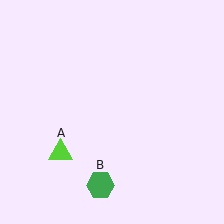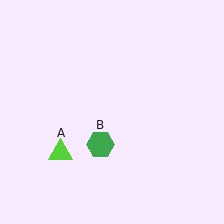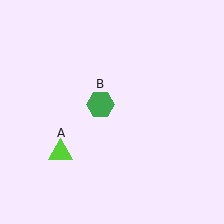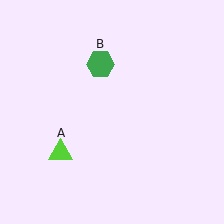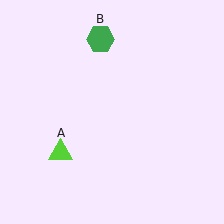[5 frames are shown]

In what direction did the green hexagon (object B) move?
The green hexagon (object B) moved up.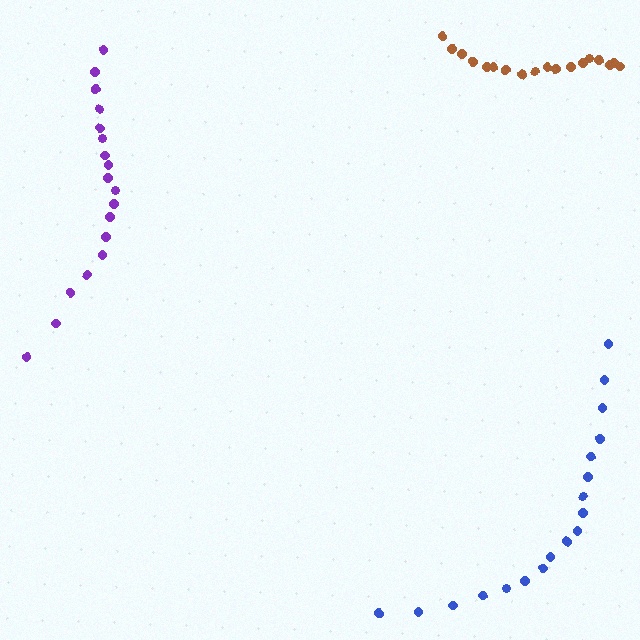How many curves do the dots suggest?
There are 3 distinct paths.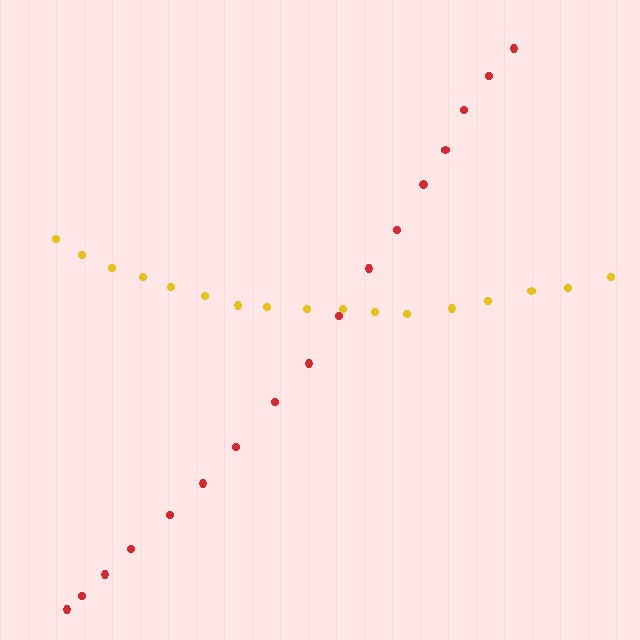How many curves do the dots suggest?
There are 2 distinct paths.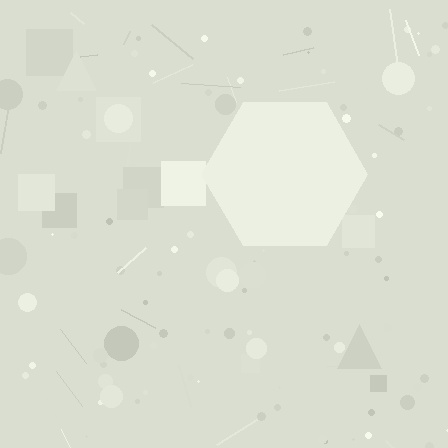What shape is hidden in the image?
A hexagon is hidden in the image.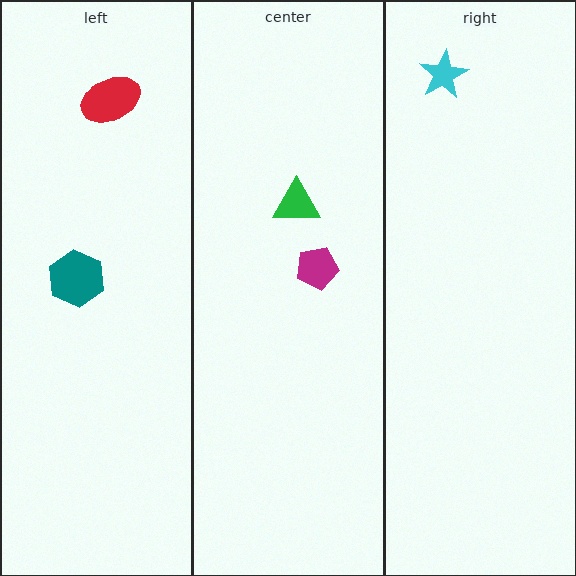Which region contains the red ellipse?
The left region.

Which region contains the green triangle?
The center region.